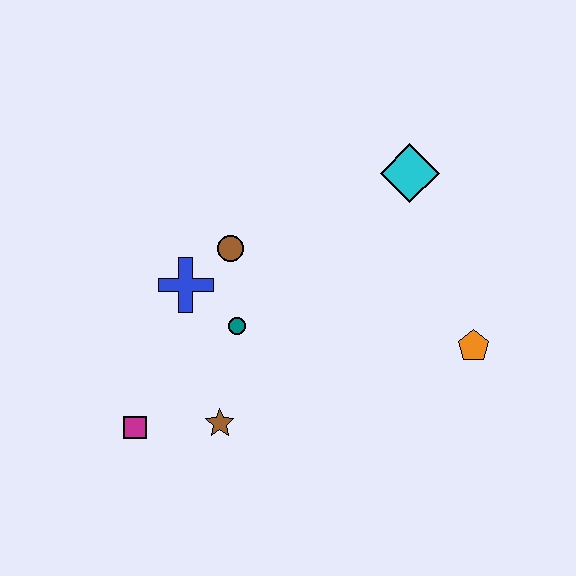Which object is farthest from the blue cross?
The orange pentagon is farthest from the blue cross.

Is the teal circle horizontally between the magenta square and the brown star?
No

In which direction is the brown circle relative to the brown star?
The brown circle is above the brown star.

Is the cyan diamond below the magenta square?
No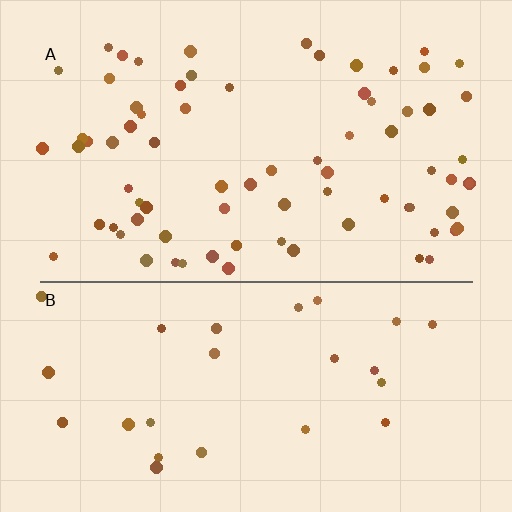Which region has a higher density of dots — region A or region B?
A (the top).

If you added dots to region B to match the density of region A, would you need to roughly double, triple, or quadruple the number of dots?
Approximately triple.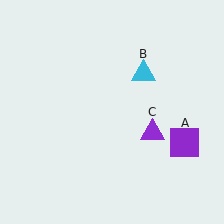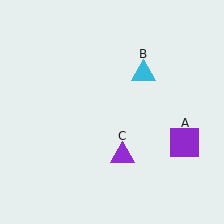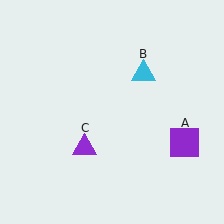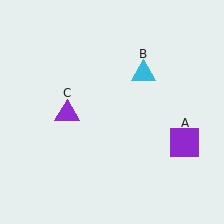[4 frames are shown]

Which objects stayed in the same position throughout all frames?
Purple square (object A) and cyan triangle (object B) remained stationary.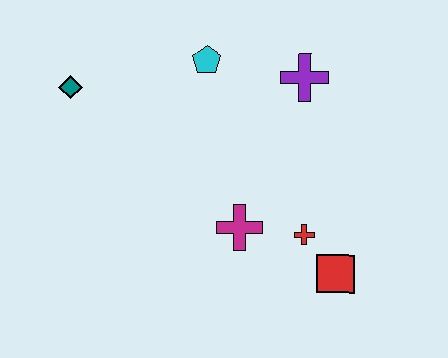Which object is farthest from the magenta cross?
The teal diamond is farthest from the magenta cross.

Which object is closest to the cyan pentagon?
The purple cross is closest to the cyan pentagon.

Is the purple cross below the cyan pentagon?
Yes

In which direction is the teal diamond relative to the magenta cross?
The teal diamond is to the left of the magenta cross.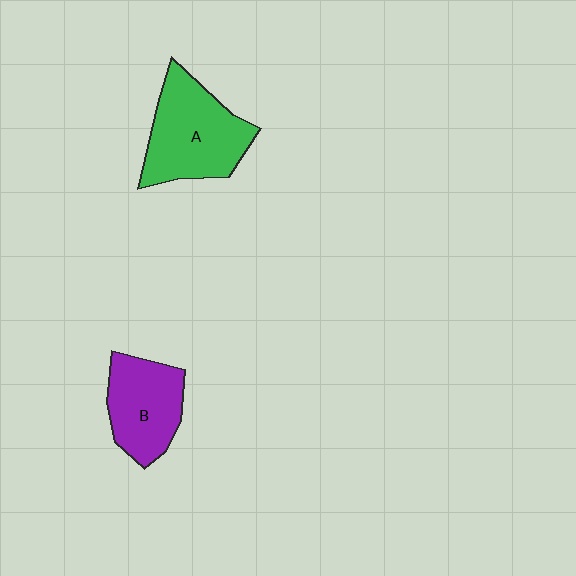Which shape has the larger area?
Shape A (green).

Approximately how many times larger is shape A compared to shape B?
Approximately 1.3 times.